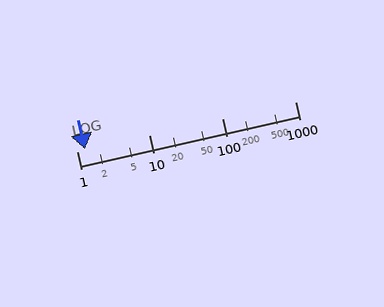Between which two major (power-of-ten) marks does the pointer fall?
The pointer is between 1 and 10.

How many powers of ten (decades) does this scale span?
The scale spans 3 decades, from 1 to 1000.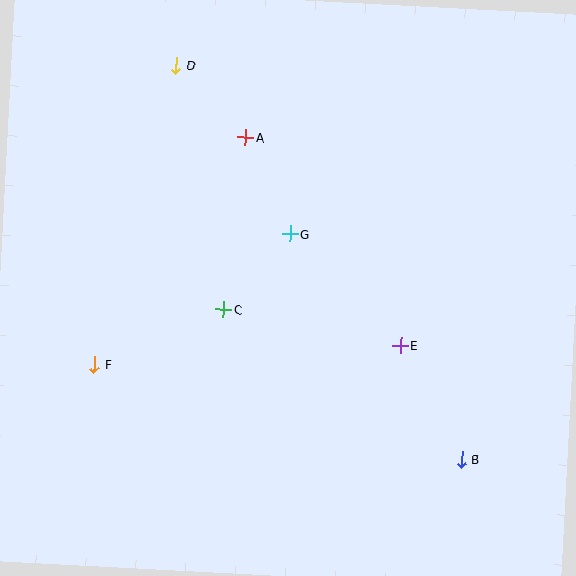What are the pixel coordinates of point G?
Point G is at (290, 234).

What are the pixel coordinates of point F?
Point F is at (94, 364).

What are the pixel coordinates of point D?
Point D is at (176, 65).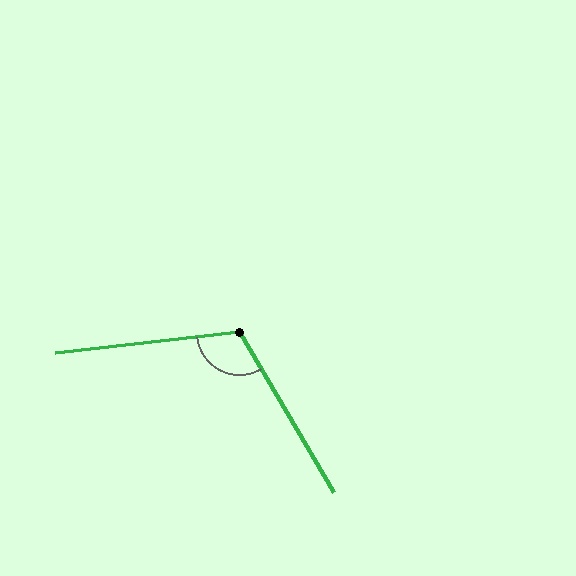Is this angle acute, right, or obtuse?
It is obtuse.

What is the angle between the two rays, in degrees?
Approximately 114 degrees.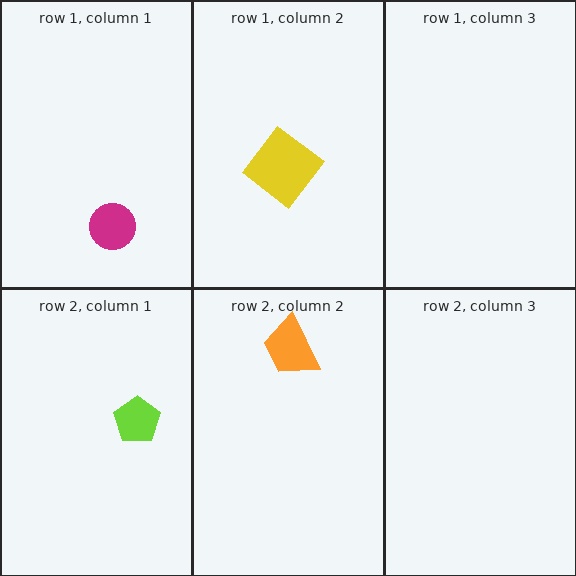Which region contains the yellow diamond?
The row 1, column 2 region.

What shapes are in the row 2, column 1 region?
The lime pentagon.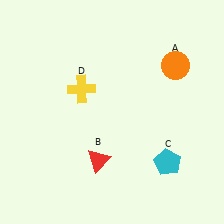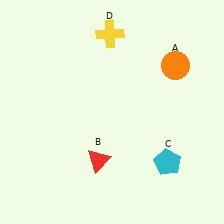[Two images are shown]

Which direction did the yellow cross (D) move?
The yellow cross (D) moved up.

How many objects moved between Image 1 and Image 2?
1 object moved between the two images.